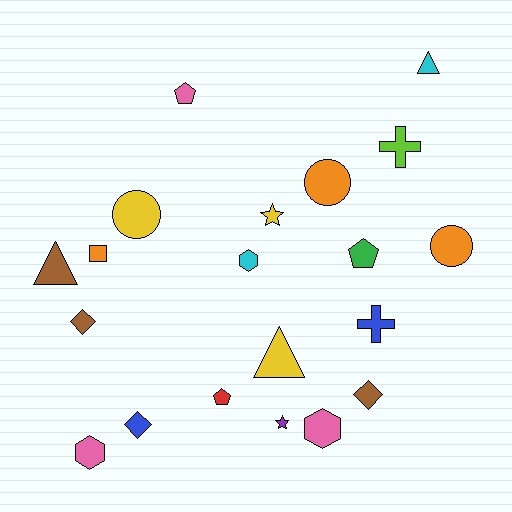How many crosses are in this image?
There are 2 crosses.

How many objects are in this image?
There are 20 objects.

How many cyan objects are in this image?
There are 2 cyan objects.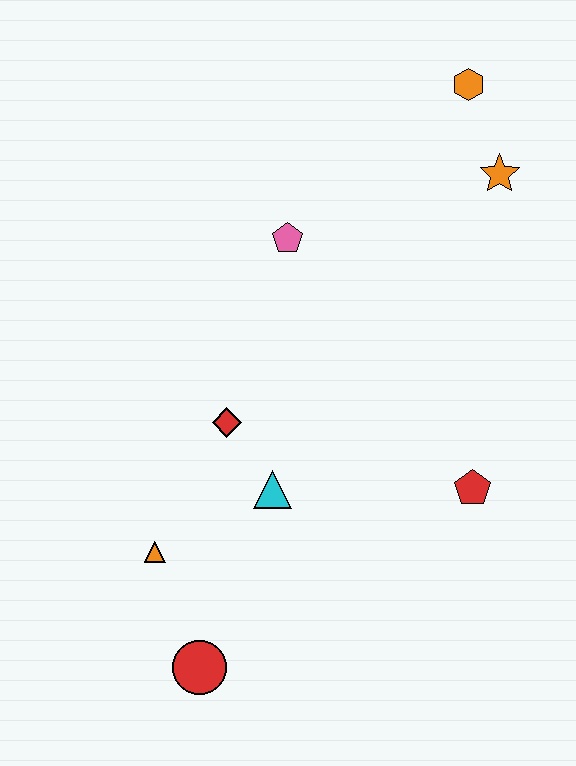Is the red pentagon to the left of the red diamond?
No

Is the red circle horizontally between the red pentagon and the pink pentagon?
No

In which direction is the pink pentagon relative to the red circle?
The pink pentagon is above the red circle.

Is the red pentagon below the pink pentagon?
Yes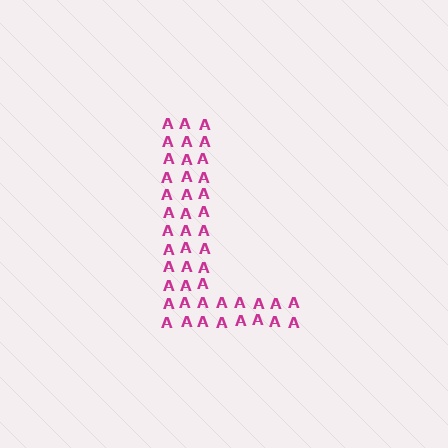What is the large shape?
The large shape is the letter L.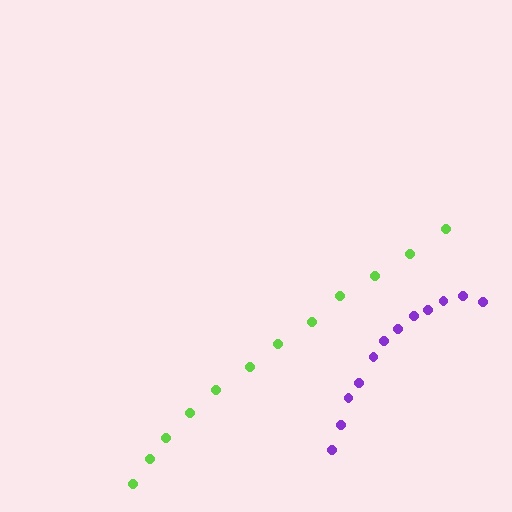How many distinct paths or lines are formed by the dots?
There are 2 distinct paths.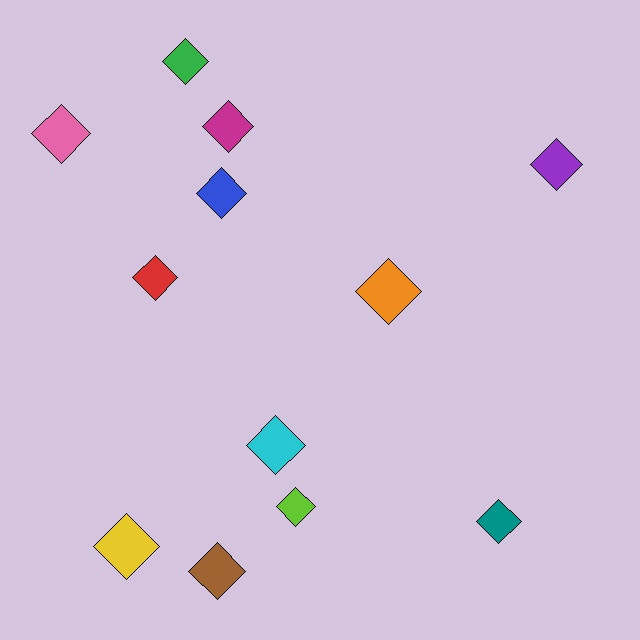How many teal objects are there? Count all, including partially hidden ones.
There is 1 teal object.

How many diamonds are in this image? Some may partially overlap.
There are 12 diamonds.